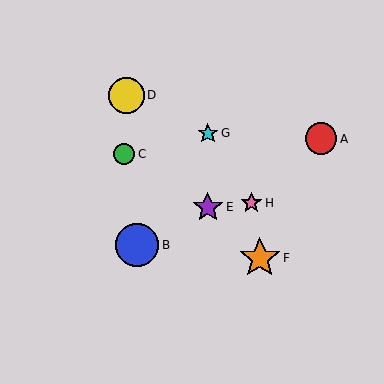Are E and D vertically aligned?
No, E is at x≈208 and D is at x≈126.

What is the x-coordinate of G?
Object G is at x≈208.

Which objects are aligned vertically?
Objects E, G are aligned vertically.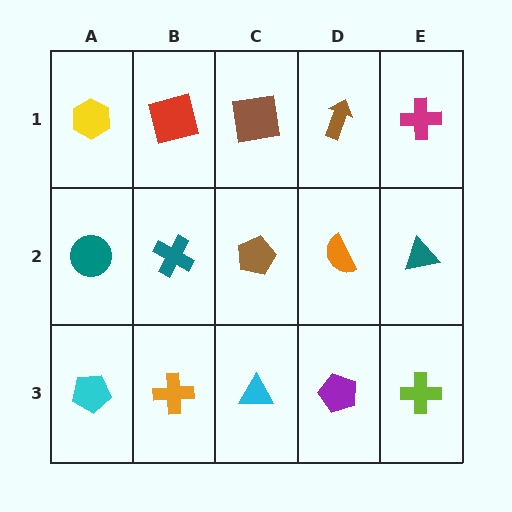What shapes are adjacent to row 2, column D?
A brown arrow (row 1, column D), a purple pentagon (row 3, column D), a brown pentagon (row 2, column C), a teal triangle (row 2, column E).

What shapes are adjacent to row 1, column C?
A brown pentagon (row 2, column C), a red square (row 1, column B), a brown arrow (row 1, column D).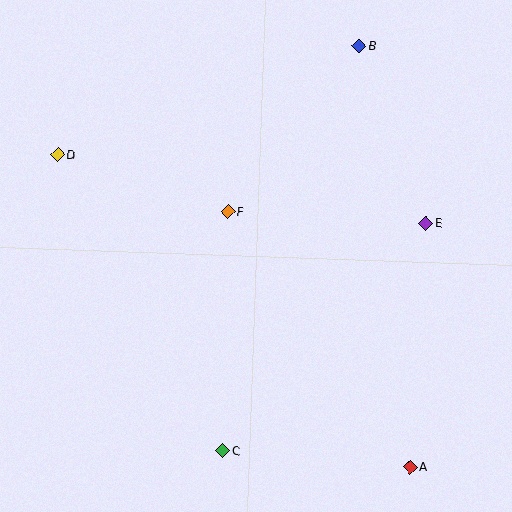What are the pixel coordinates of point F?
Point F is at (228, 212).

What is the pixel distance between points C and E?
The distance between C and E is 305 pixels.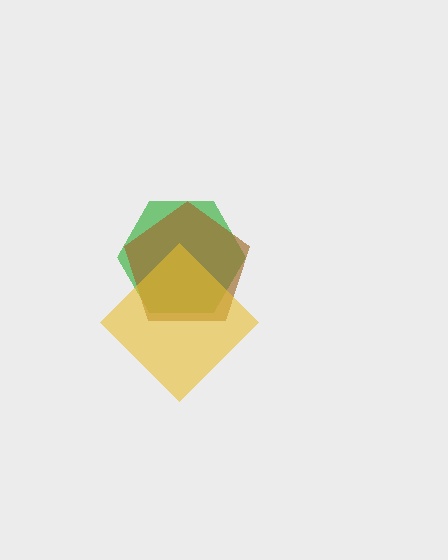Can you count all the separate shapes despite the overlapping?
Yes, there are 3 separate shapes.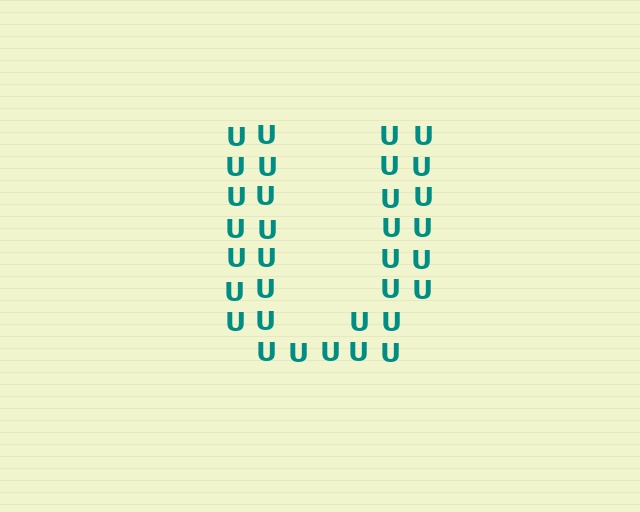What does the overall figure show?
The overall figure shows the letter U.